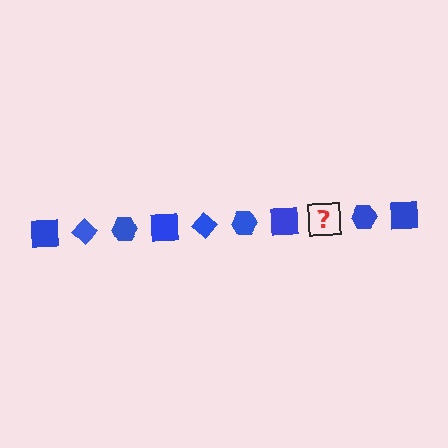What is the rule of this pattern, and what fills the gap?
The rule is that the pattern cycles through square, diamond, hexagon shapes in blue. The gap should be filled with a blue diamond.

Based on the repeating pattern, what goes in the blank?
The blank should be a blue diamond.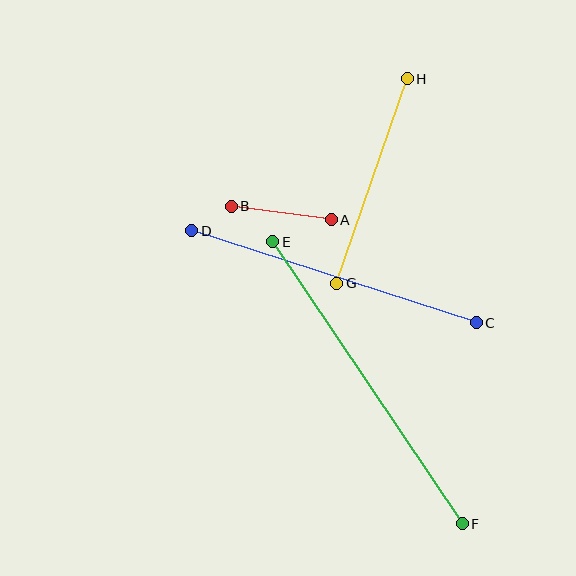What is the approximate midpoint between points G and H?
The midpoint is at approximately (372, 181) pixels.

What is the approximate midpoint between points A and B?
The midpoint is at approximately (281, 213) pixels.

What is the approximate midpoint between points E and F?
The midpoint is at approximately (367, 383) pixels.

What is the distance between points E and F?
The distance is approximately 340 pixels.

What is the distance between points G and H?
The distance is approximately 216 pixels.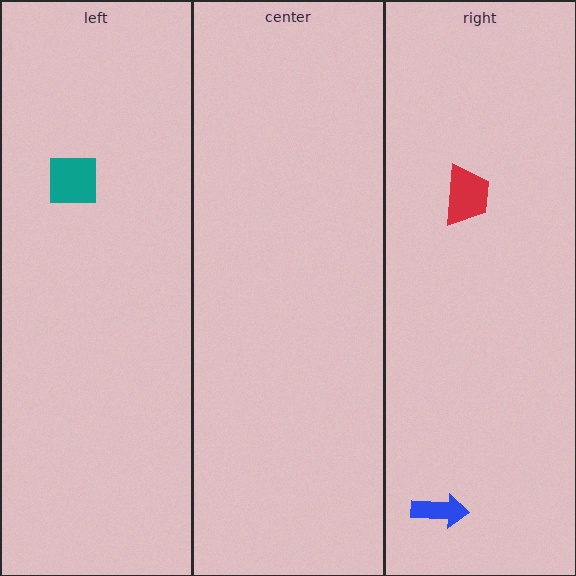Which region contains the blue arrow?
The right region.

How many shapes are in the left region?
1.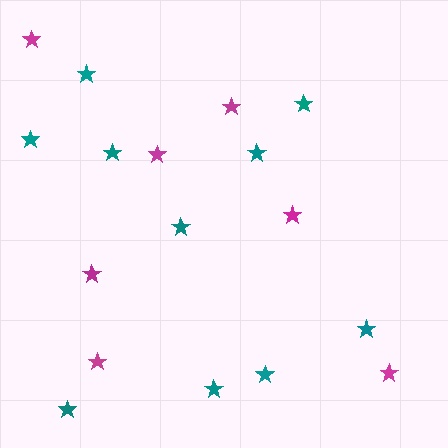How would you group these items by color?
There are 2 groups: one group of magenta stars (7) and one group of teal stars (10).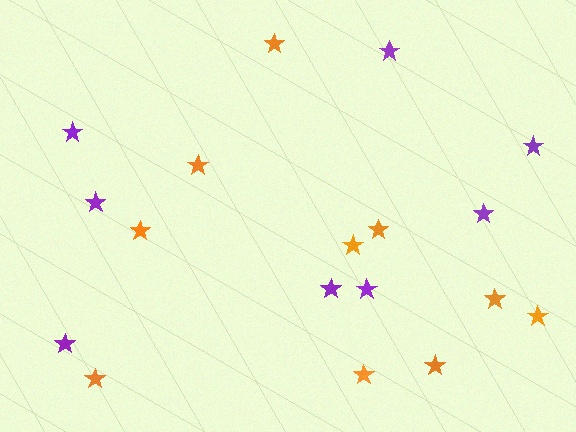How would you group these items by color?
There are 2 groups: one group of orange stars (10) and one group of purple stars (8).